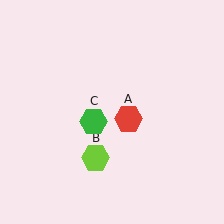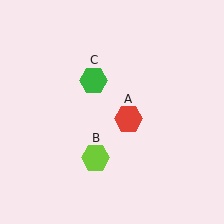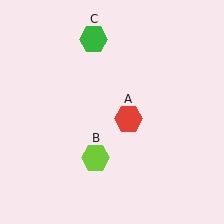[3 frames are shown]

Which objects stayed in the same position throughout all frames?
Red hexagon (object A) and lime hexagon (object B) remained stationary.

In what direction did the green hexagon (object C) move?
The green hexagon (object C) moved up.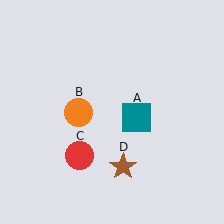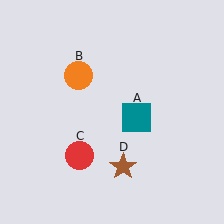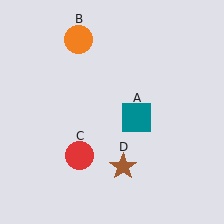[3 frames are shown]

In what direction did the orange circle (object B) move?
The orange circle (object B) moved up.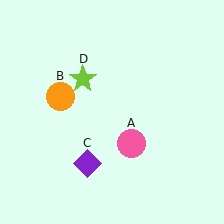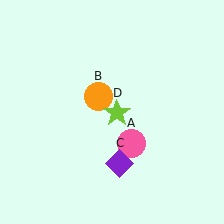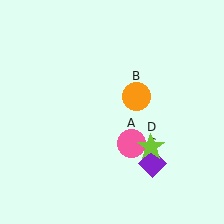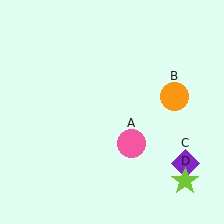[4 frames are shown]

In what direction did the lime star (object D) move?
The lime star (object D) moved down and to the right.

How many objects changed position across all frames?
3 objects changed position: orange circle (object B), purple diamond (object C), lime star (object D).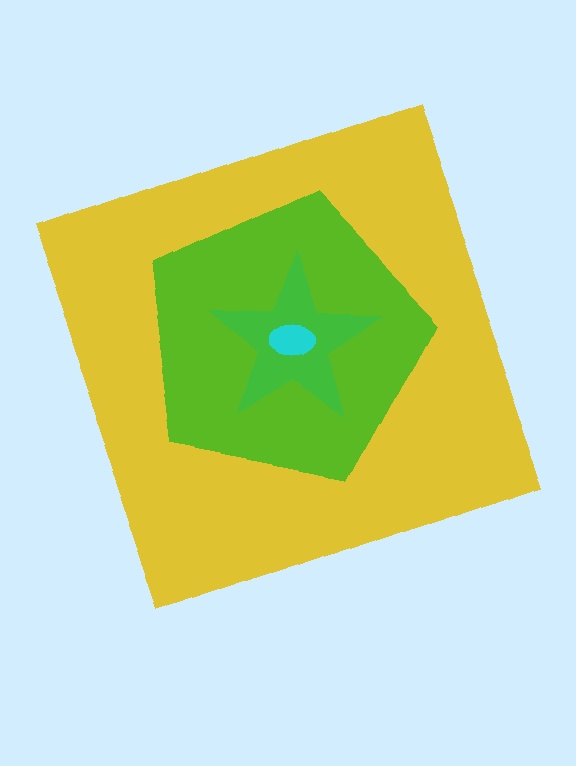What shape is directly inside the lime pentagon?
The green star.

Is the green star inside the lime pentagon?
Yes.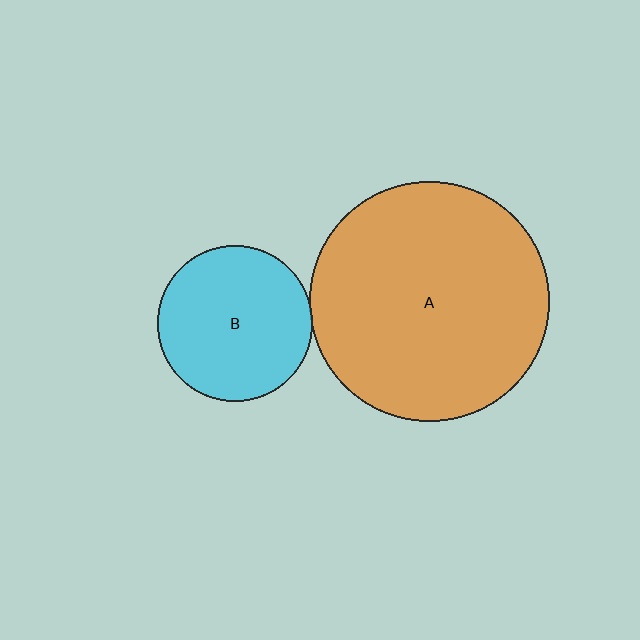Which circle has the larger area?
Circle A (orange).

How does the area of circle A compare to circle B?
Approximately 2.4 times.